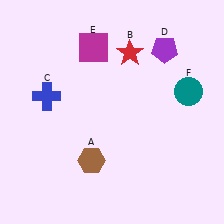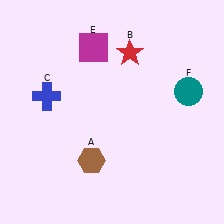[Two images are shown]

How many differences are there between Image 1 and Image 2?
There is 1 difference between the two images.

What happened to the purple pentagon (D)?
The purple pentagon (D) was removed in Image 2. It was in the top-right area of Image 1.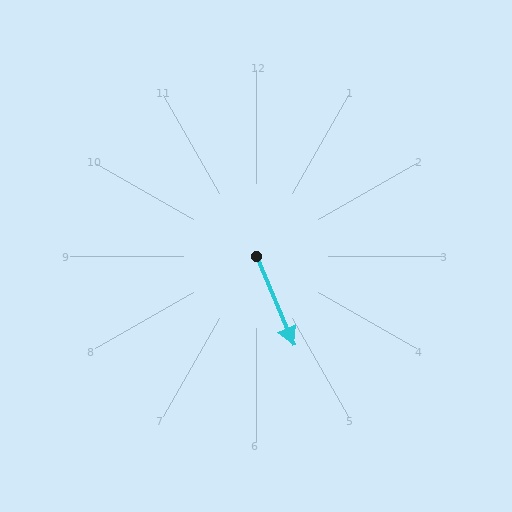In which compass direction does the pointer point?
Southeast.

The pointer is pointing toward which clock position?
Roughly 5 o'clock.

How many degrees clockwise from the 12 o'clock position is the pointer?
Approximately 157 degrees.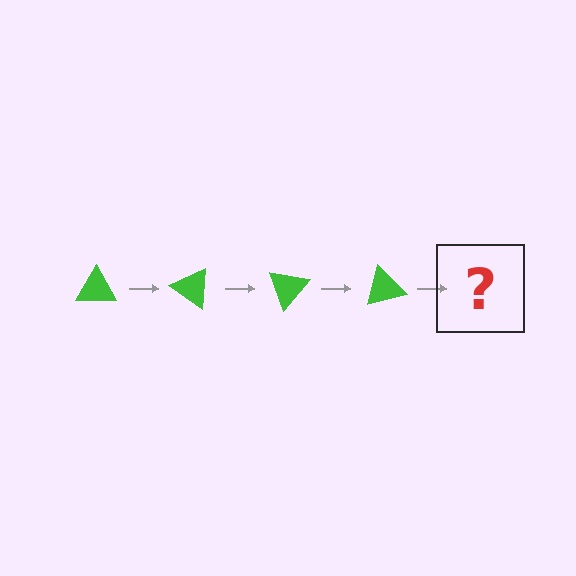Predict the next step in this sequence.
The next step is a green triangle rotated 140 degrees.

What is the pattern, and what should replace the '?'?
The pattern is that the triangle rotates 35 degrees each step. The '?' should be a green triangle rotated 140 degrees.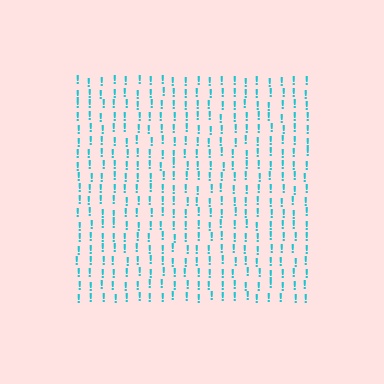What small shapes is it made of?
It is made of small exclamation marks.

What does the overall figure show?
The overall figure shows a square.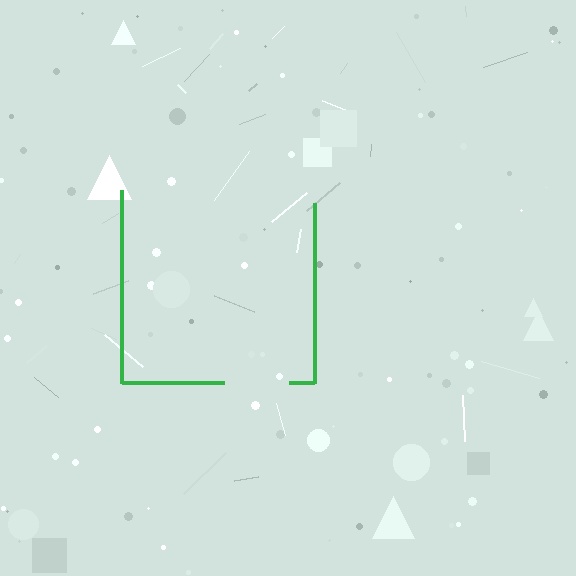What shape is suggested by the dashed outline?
The dashed outline suggests a square.